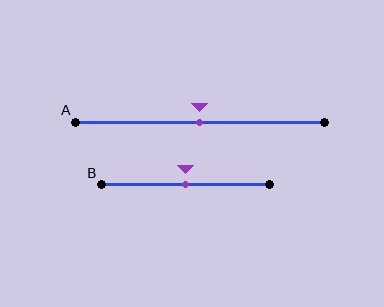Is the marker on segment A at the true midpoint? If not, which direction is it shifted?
Yes, the marker on segment A is at the true midpoint.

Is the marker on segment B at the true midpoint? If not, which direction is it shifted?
Yes, the marker on segment B is at the true midpoint.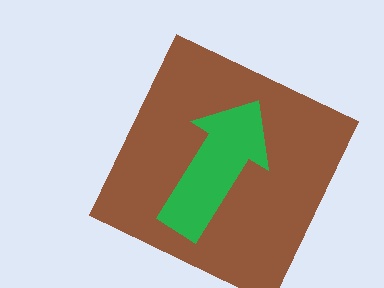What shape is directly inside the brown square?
The green arrow.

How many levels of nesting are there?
2.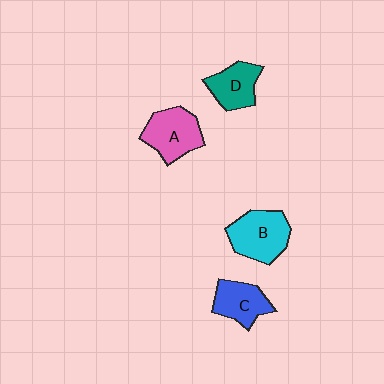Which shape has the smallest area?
Shape D (teal).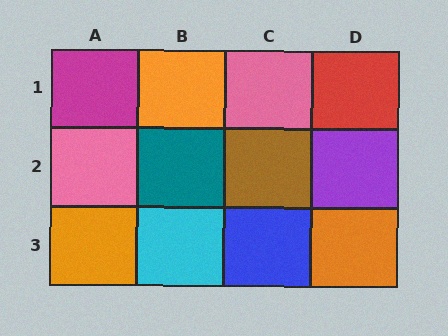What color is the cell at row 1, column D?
Red.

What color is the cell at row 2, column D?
Purple.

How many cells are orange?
3 cells are orange.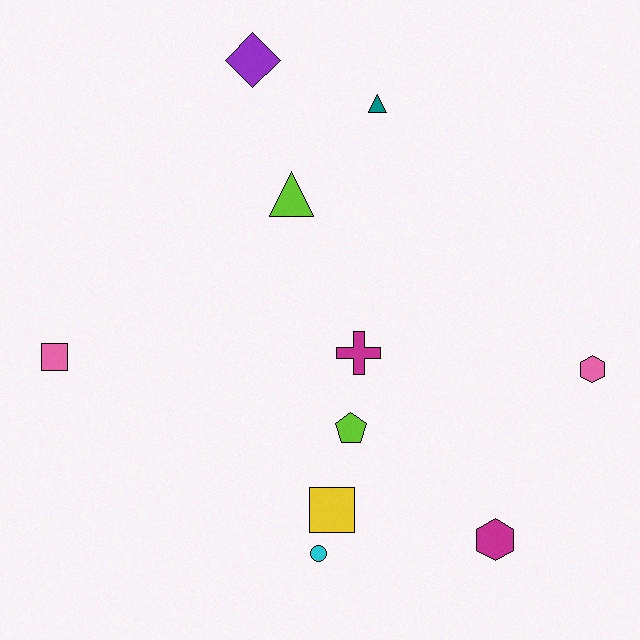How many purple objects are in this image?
There is 1 purple object.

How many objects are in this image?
There are 10 objects.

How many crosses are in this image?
There is 1 cross.